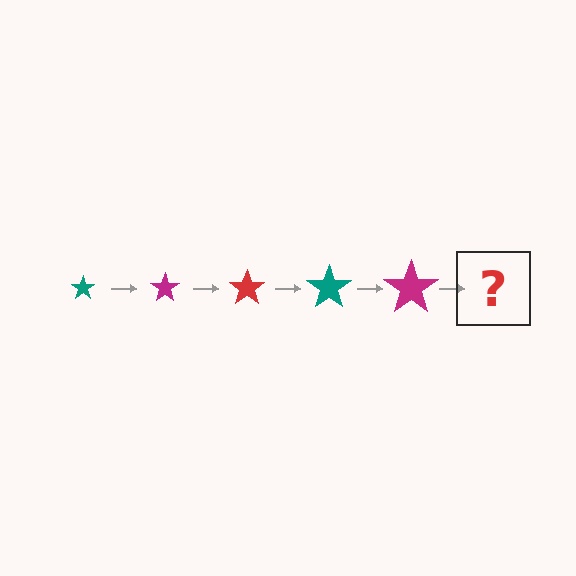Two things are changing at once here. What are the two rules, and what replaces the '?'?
The two rules are that the star grows larger each step and the color cycles through teal, magenta, and red. The '?' should be a red star, larger than the previous one.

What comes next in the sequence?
The next element should be a red star, larger than the previous one.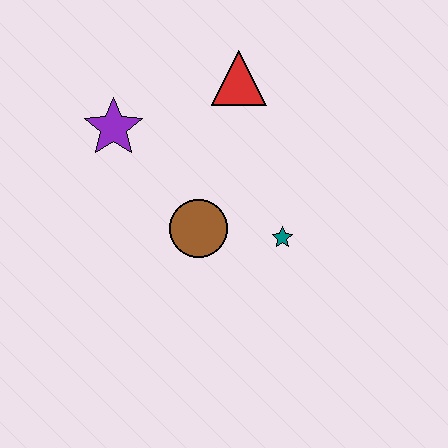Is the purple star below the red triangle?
Yes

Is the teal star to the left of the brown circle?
No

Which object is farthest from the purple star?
The teal star is farthest from the purple star.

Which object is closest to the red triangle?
The purple star is closest to the red triangle.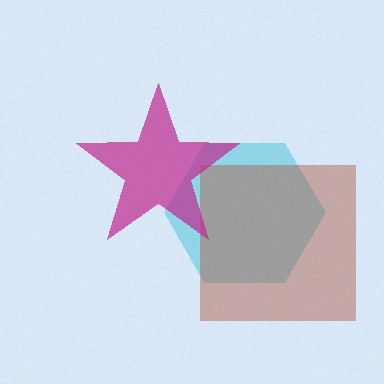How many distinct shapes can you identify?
There are 3 distinct shapes: a cyan hexagon, a brown square, a magenta star.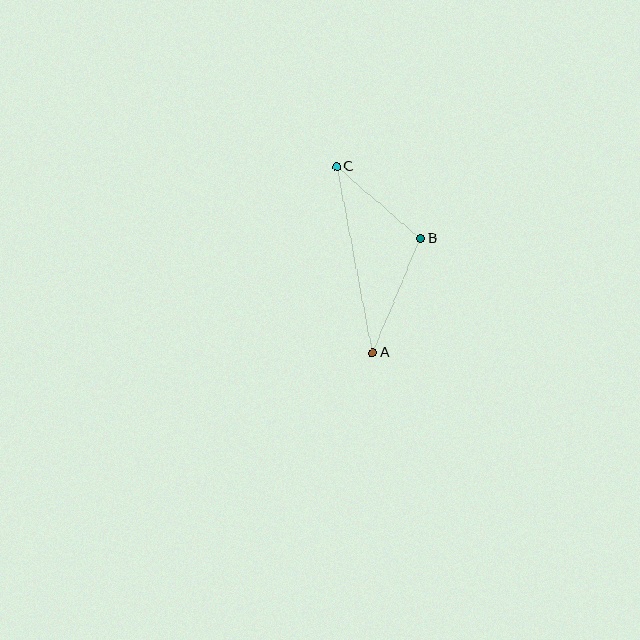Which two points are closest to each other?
Points B and C are closest to each other.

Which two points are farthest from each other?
Points A and C are farthest from each other.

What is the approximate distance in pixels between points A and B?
The distance between A and B is approximately 124 pixels.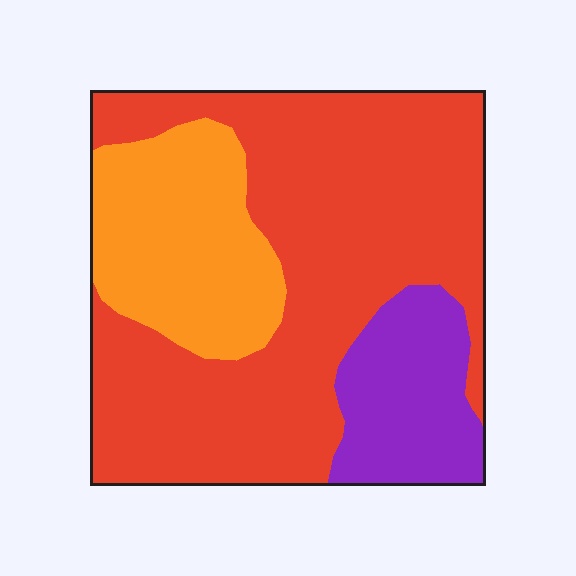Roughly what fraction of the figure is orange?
Orange takes up between a sixth and a third of the figure.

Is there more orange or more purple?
Orange.